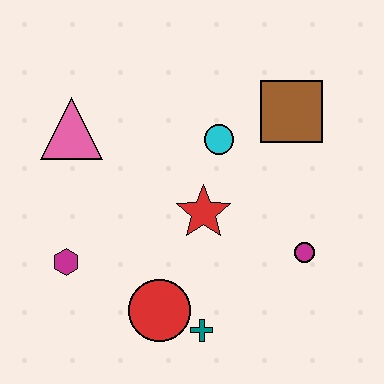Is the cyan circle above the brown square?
No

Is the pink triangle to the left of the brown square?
Yes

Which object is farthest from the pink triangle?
The magenta circle is farthest from the pink triangle.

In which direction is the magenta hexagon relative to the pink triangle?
The magenta hexagon is below the pink triangle.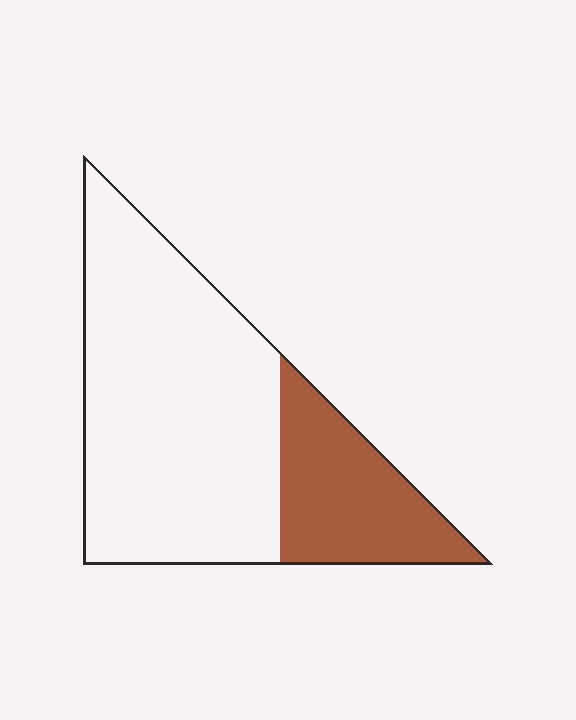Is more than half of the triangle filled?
No.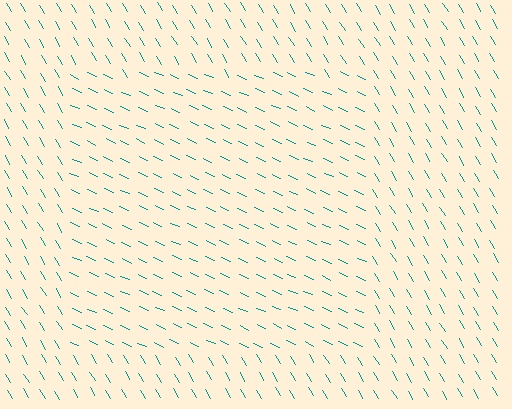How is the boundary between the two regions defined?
The boundary is defined purely by a change in line orientation (approximately 35 degrees difference). All lines are the same color and thickness.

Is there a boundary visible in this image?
Yes, there is a texture boundary formed by a change in line orientation.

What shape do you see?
I see a rectangle.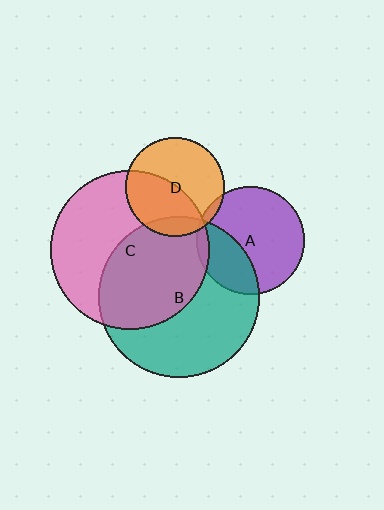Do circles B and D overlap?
Yes.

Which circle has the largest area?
Circle B (teal).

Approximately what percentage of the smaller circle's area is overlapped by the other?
Approximately 10%.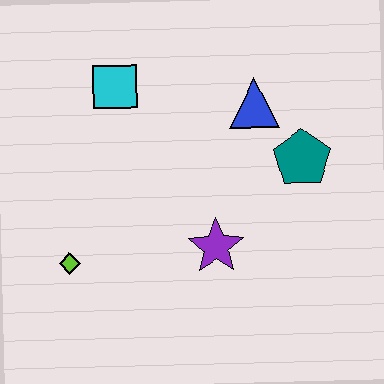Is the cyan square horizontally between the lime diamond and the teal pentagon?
Yes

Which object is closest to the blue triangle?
The teal pentagon is closest to the blue triangle.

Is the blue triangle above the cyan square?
No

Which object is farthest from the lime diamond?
The teal pentagon is farthest from the lime diamond.